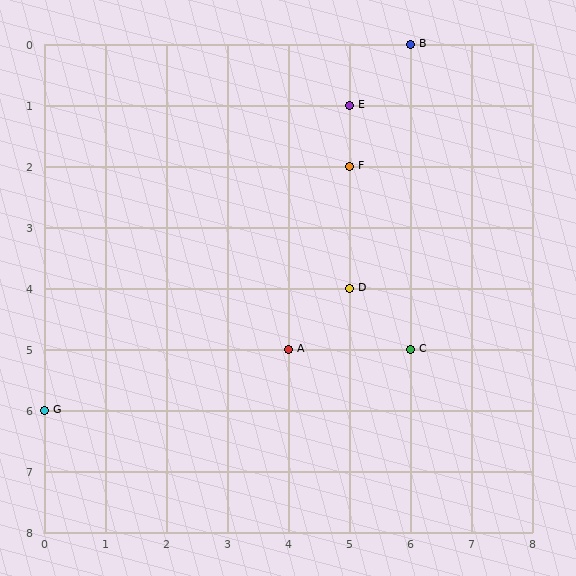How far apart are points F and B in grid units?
Points F and B are 1 column and 2 rows apart (about 2.2 grid units diagonally).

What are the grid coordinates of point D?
Point D is at grid coordinates (5, 4).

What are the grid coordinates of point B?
Point B is at grid coordinates (6, 0).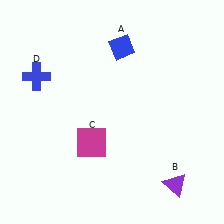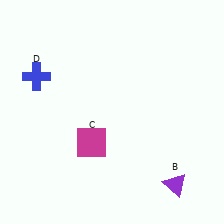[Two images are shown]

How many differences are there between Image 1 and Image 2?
There is 1 difference between the two images.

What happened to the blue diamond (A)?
The blue diamond (A) was removed in Image 2. It was in the top-right area of Image 1.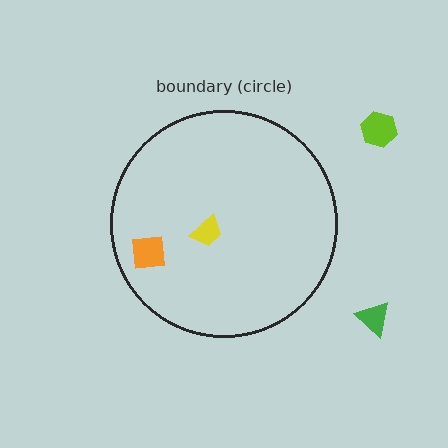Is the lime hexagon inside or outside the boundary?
Outside.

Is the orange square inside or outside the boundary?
Inside.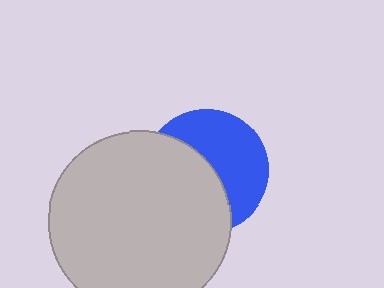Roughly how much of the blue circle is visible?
About half of it is visible (roughly 50%).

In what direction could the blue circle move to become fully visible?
The blue circle could move right. That would shift it out from behind the light gray circle entirely.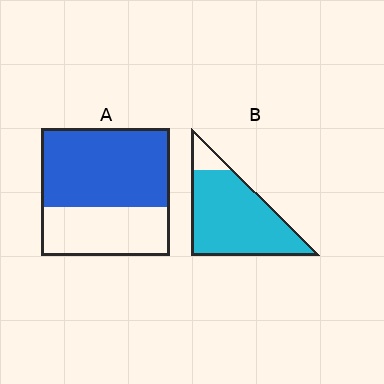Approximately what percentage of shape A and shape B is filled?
A is approximately 60% and B is approximately 90%.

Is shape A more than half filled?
Yes.